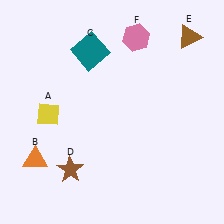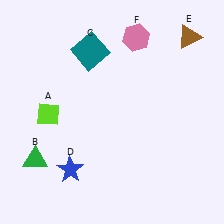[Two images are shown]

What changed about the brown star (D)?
In Image 1, D is brown. In Image 2, it changed to blue.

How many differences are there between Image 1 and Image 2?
There are 3 differences between the two images.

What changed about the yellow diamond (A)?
In Image 1, A is yellow. In Image 2, it changed to lime.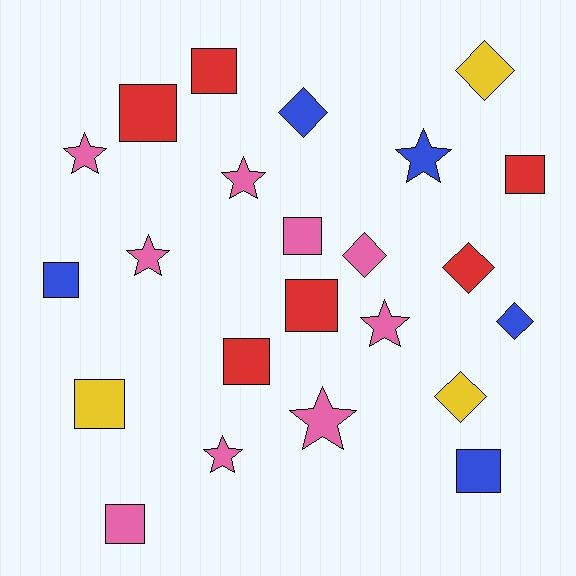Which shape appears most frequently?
Square, with 10 objects.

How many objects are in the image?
There are 23 objects.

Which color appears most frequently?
Pink, with 9 objects.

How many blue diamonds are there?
There are 2 blue diamonds.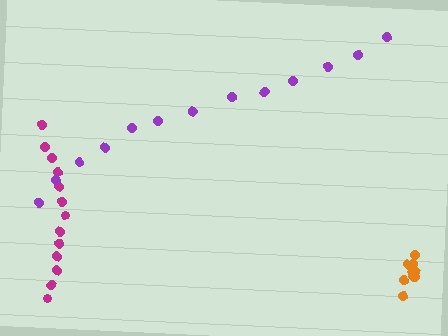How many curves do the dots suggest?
There are 3 distinct paths.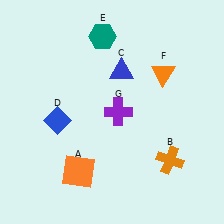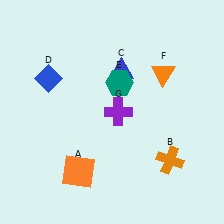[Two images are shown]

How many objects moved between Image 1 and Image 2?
2 objects moved between the two images.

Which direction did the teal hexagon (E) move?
The teal hexagon (E) moved down.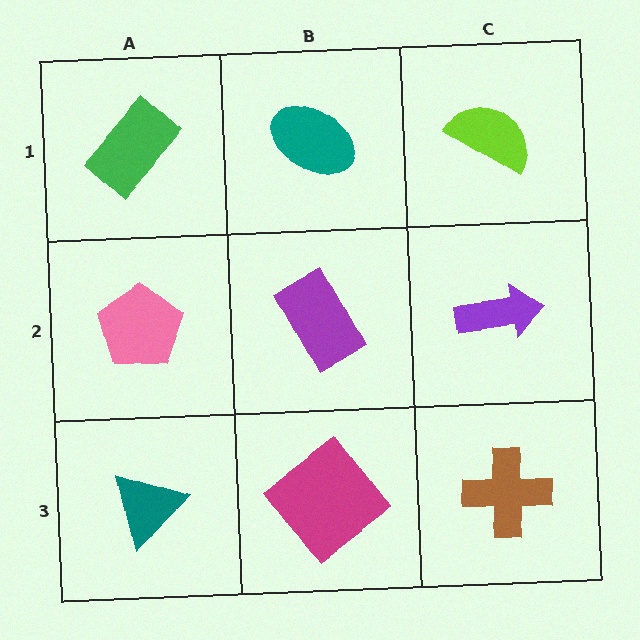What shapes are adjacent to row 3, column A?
A pink pentagon (row 2, column A), a magenta diamond (row 3, column B).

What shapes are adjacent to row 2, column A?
A green rectangle (row 1, column A), a teal triangle (row 3, column A), a purple rectangle (row 2, column B).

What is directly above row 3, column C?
A purple arrow.